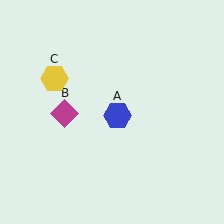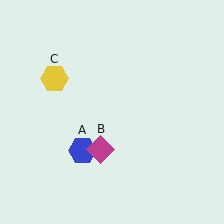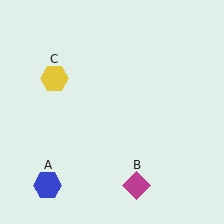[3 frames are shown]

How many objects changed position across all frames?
2 objects changed position: blue hexagon (object A), magenta diamond (object B).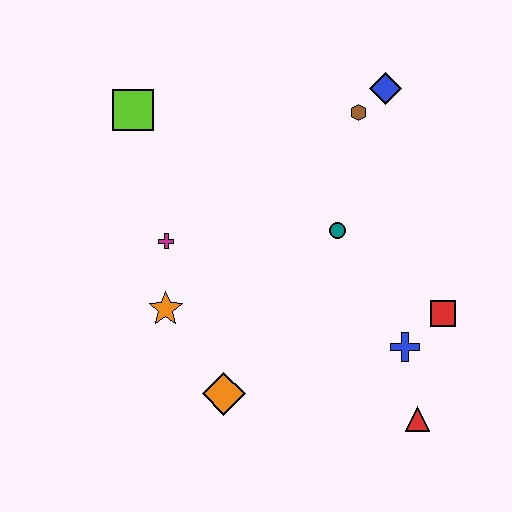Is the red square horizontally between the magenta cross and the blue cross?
No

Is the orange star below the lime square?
Yes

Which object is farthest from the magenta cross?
The red triangle is farthest from the magenta cross.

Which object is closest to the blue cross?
The red square is closest to the blue cross.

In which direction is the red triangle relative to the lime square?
The red triangle is below the lime square.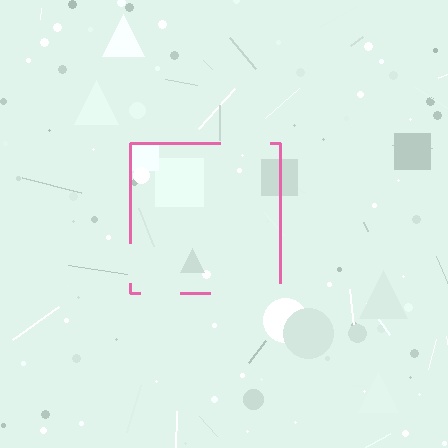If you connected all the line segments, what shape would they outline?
They would outline a square.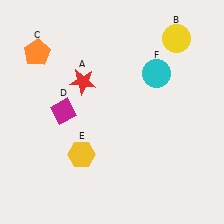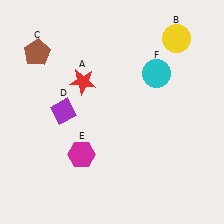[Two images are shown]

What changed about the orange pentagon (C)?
In Image 1, C is orange. In Image 2, it changed to brown.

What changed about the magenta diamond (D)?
In Image 1, D is magenta. In Image 2, it changed to purple.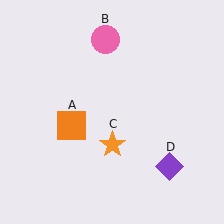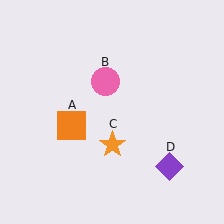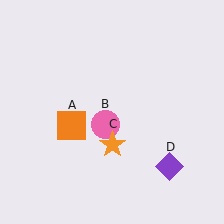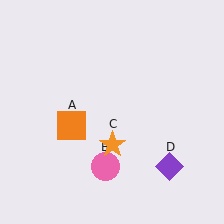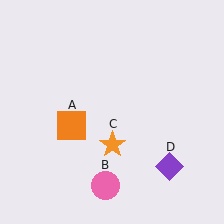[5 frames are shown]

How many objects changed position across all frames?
1 object changed position: pink circle (object B).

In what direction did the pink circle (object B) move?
The pink circle (object B) moved down.